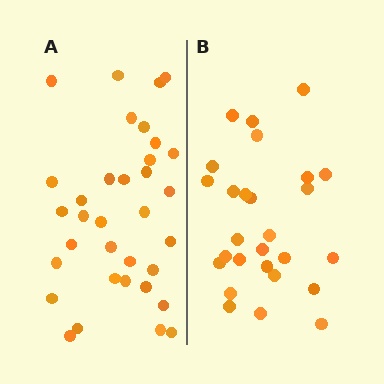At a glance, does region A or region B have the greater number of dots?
Region A (the left region) has more dots.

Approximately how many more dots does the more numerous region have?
Region A has roughly 8 or so more dots than region B.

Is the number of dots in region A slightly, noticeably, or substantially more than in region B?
Region A has noticeably more, but not dramatically so. The ratio is roughly 1.3 to 1.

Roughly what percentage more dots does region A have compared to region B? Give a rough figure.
About 25% more.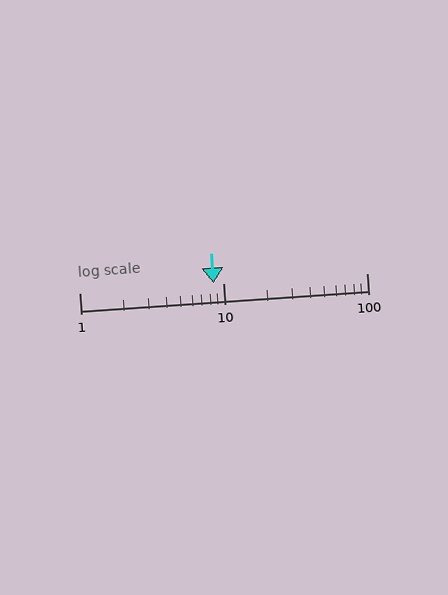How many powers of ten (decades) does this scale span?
The scale spans 2 decades, from 1 to 100.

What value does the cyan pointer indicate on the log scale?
The pointer indicates approximately 8.6.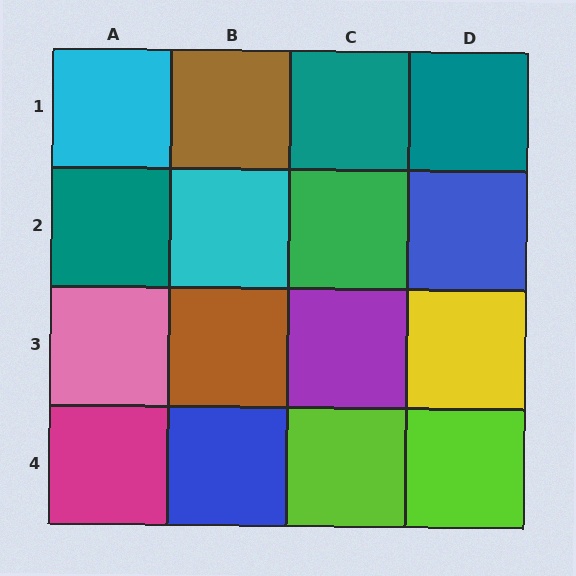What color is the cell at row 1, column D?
Teal.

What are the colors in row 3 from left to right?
Pink, brown, purple, yellow.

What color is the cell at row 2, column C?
Green.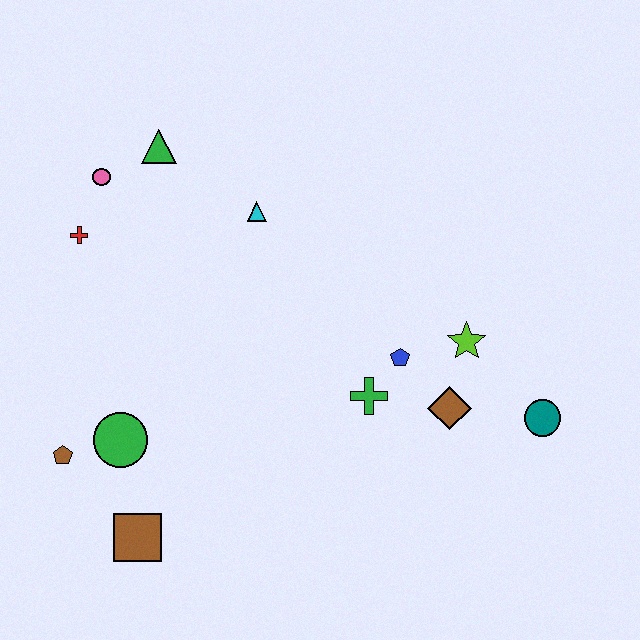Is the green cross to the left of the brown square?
No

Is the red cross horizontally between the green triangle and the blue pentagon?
No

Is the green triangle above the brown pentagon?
Yes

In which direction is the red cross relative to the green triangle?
The red cross is below the green triangle.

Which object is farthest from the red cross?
The teal circle is farthest from the red cross.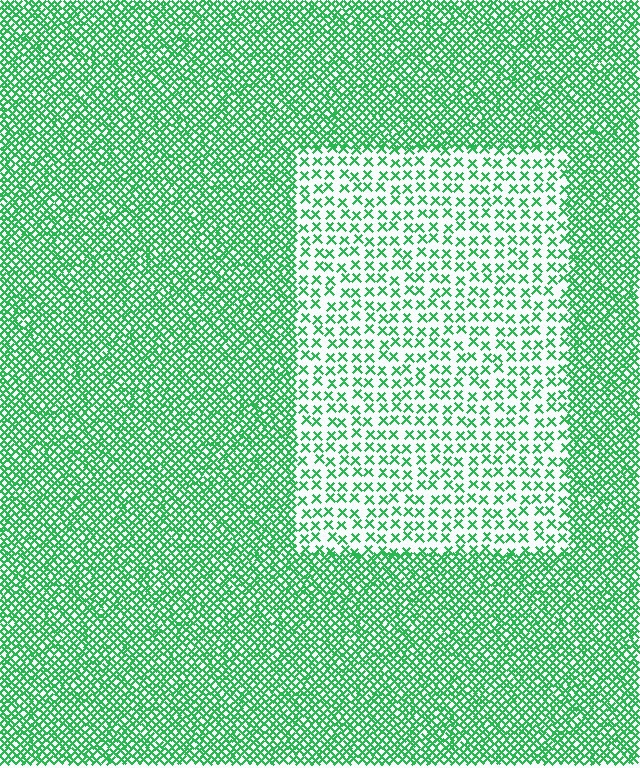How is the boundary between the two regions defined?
The boundary is defined by a change in element density (approximately 2.8x ratio). All elements are the same color, size, and shape.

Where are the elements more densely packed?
The elements are more densely packed outside the rectangle boundary.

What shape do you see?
I see a rectangle.